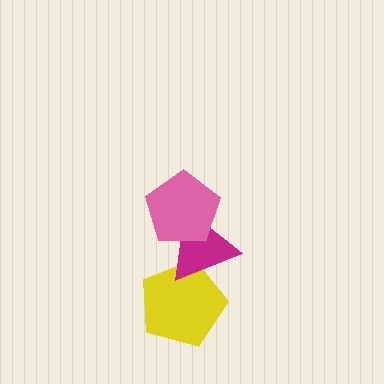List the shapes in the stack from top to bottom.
From top to bottom: the pink pentagon, the magenta triangle, the yellow pentagon.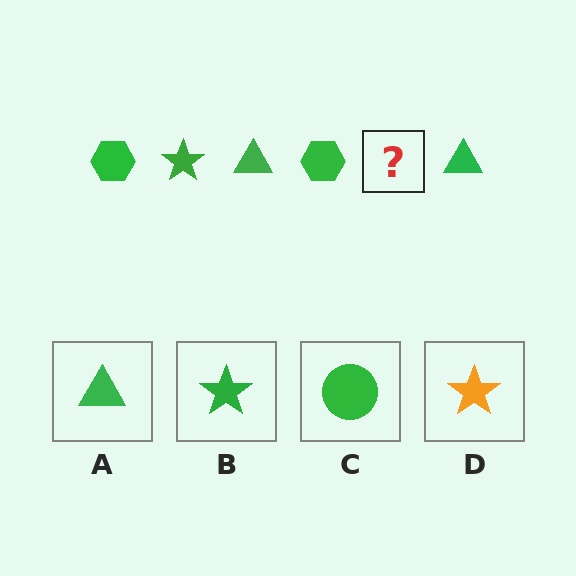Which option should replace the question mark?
Option B.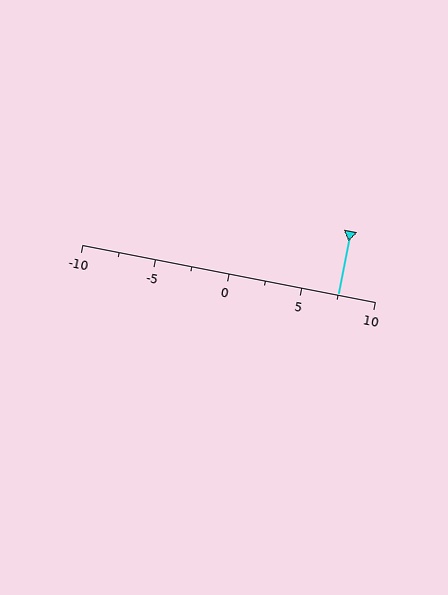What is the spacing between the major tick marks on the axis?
The major ticks are spaced 5 apart.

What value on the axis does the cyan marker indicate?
The marker indicates approximately 7.5.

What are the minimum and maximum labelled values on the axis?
The axis runs from -10 to 10.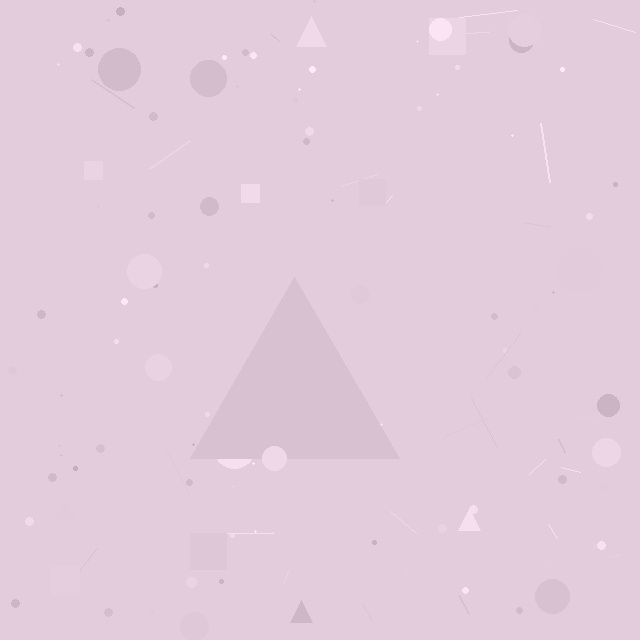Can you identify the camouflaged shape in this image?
The camouflaged shape is a triangle.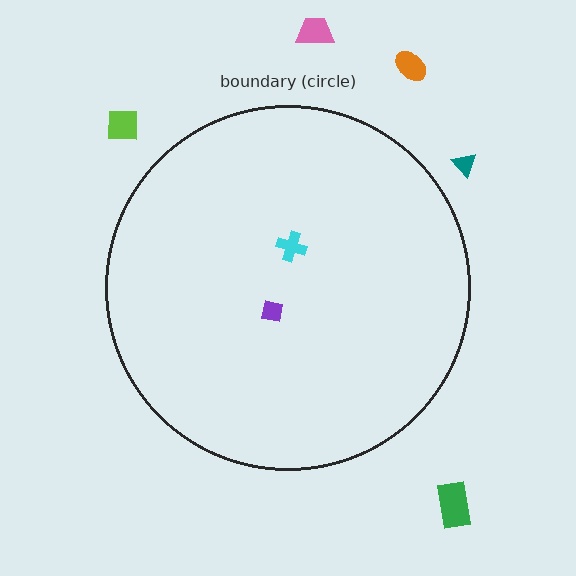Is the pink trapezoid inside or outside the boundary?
Outside.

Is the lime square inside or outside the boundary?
Outside.